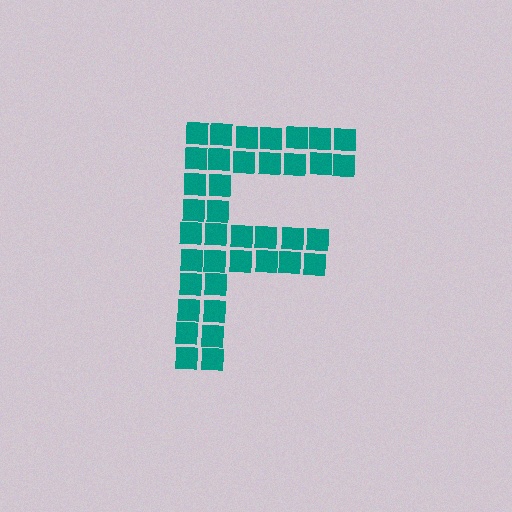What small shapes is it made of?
It is made of small squares.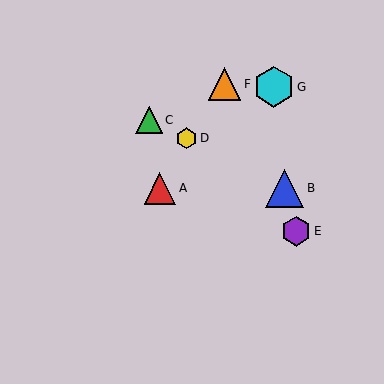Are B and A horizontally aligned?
Yes, both are at y≈188.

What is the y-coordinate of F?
Object F is at y≈84.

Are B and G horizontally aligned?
No, B is at y≈188 and G is at y≈87.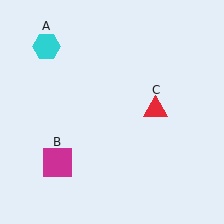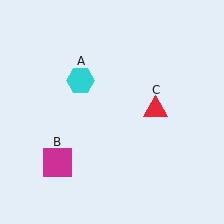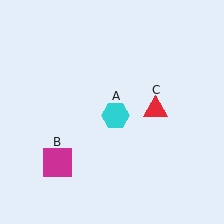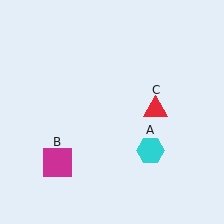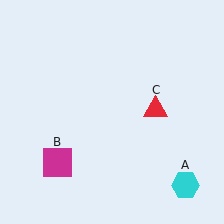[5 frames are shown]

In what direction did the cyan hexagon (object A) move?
The cyan hexagon (object A) moved down and to the right.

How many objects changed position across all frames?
1 object changed position: cyan hexagon (object A).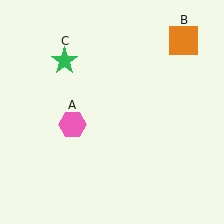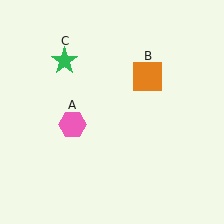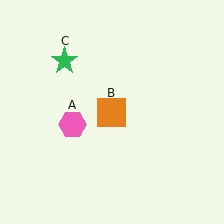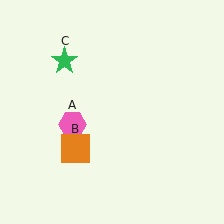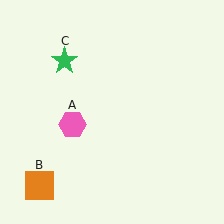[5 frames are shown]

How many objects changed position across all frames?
1 object changed position: orange square (object B).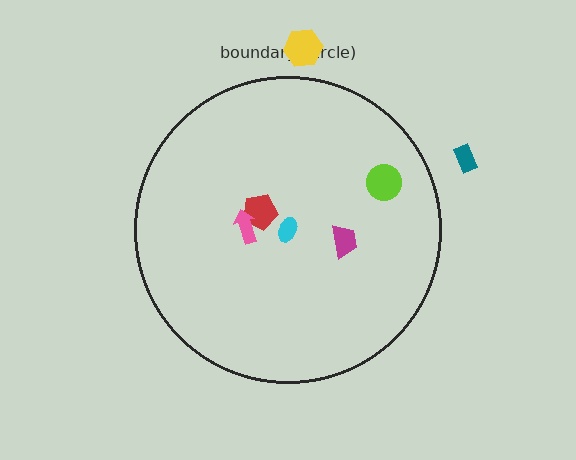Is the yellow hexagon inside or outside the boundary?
Outside.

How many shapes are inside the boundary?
5 inside, 2 outside.